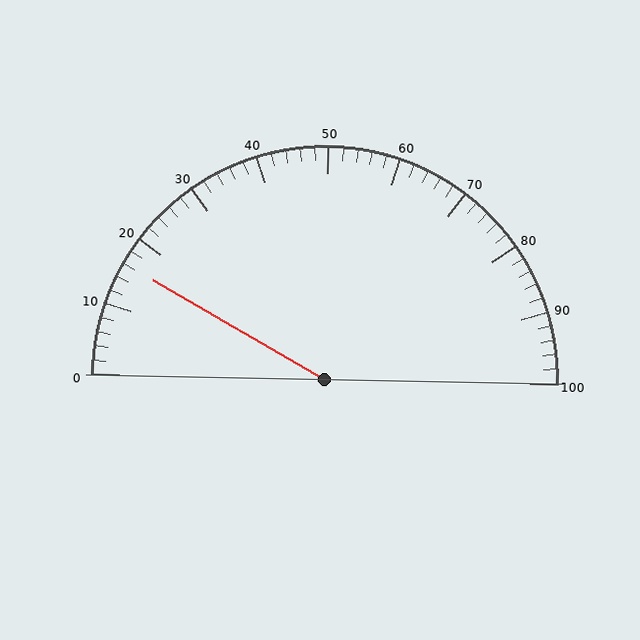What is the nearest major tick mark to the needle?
The nearest major tick mark is 20.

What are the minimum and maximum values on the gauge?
The gauge ranges from 0 to 100.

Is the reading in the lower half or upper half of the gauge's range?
The reading is in the lower half of the range (0 to 100).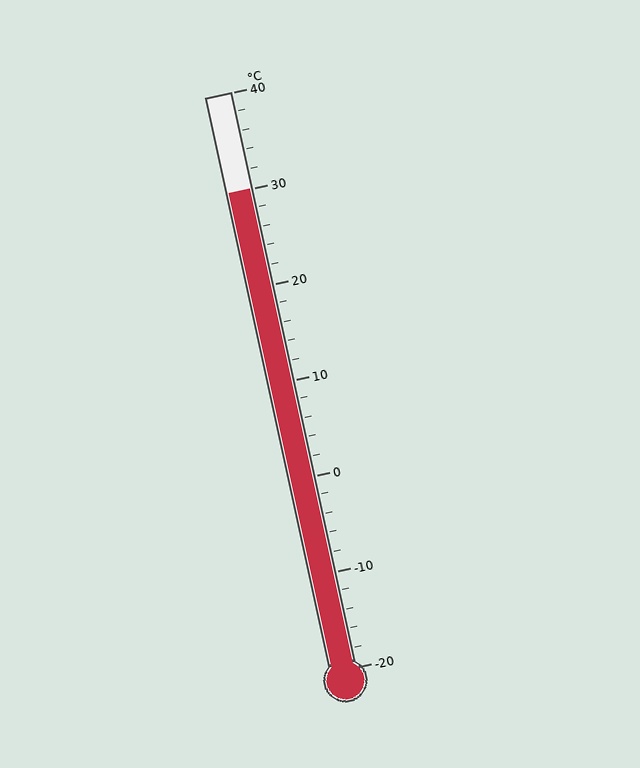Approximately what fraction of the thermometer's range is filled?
The thermometer is filled to approximately 85% of its range.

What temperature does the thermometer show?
The thermometer shows approximately 30°C.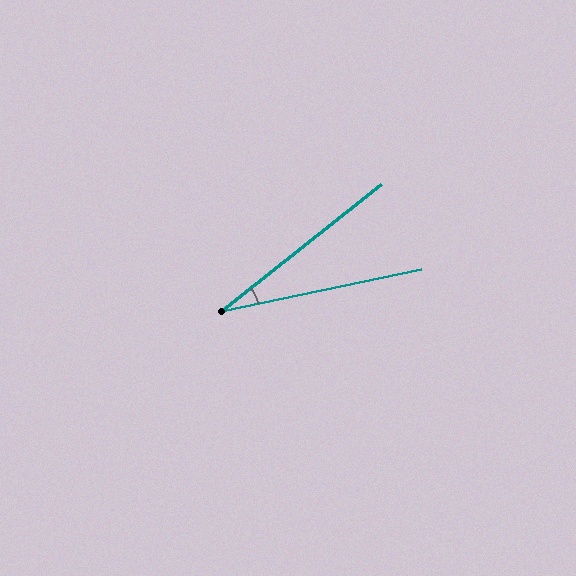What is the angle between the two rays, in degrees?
Approximately 27 degrees.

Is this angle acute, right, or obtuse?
It is acute.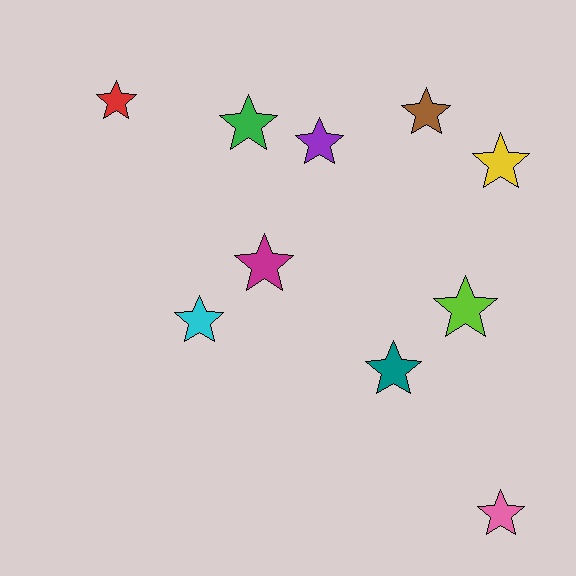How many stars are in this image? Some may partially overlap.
There are 10 stars.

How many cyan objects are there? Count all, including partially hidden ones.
There is 1 cyan object.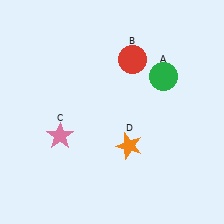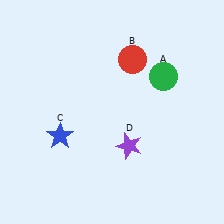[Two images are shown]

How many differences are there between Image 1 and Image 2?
There are 2 differences between the two images.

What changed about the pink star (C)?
In Image 1, C is pink. In Image 2, it changed to blue.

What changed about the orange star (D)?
In Image 1, D is orange. In Image 2, it changed to purple.